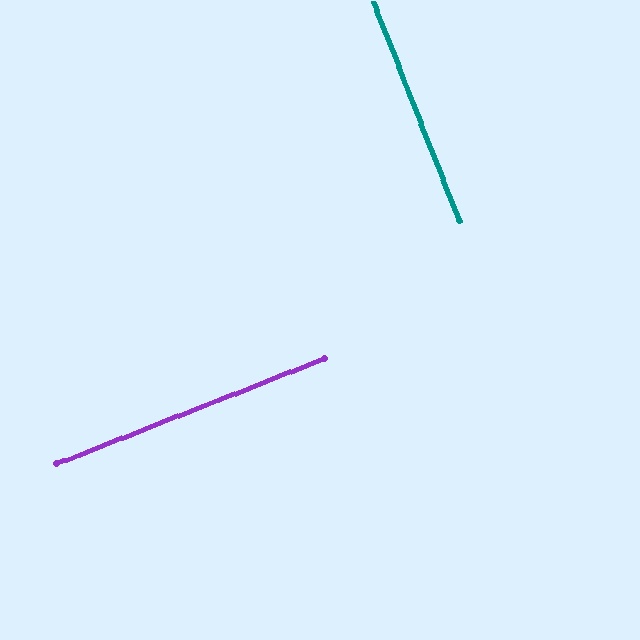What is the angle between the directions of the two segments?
Approximately 90 degrees.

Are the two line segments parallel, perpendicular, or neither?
Perpendicular — they meet at approximately 90°.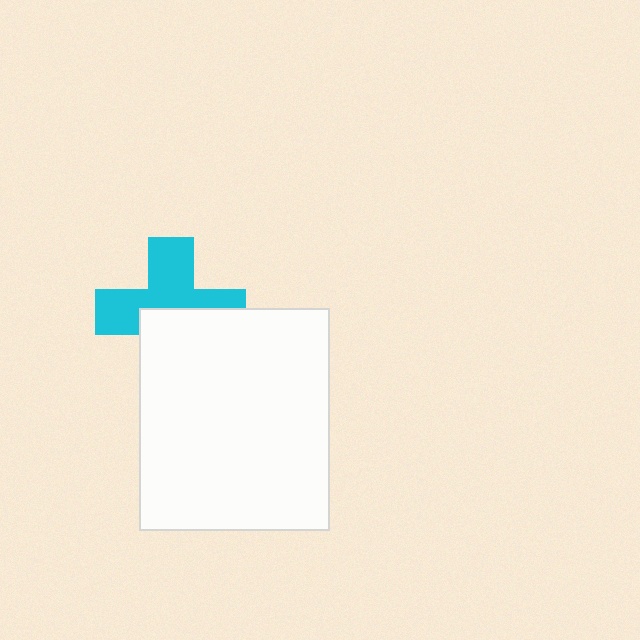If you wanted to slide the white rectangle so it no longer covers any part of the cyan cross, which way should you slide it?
Slide it down — that is the most direct way to separate the two shapes.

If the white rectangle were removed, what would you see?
You would see the complete cyan cross.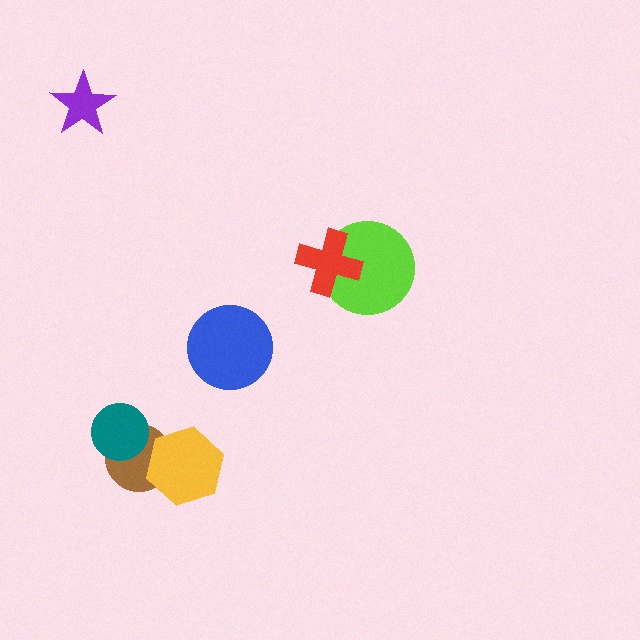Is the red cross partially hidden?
No, no other shape covers it.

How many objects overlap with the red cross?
1 object overlaps with the red cross.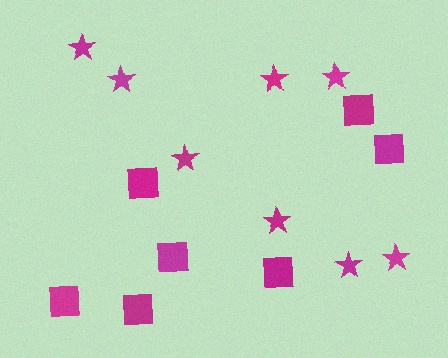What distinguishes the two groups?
There are 2 groups: one group of squares (7) and one group of stars (8).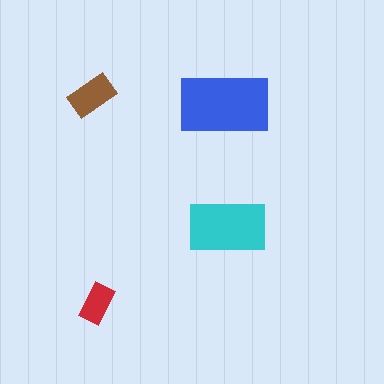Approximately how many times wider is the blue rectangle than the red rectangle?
About 2.5 times wider.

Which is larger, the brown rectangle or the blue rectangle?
The blue one.